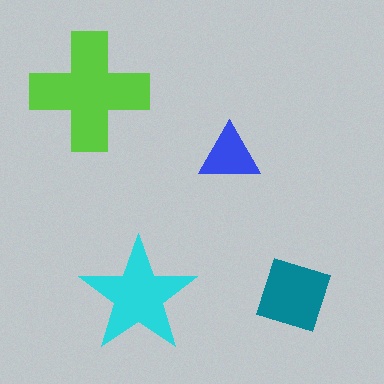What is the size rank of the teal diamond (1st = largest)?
3rd.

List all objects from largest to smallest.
The lime cross, the cyan star, the teal diamond, the blue triangle.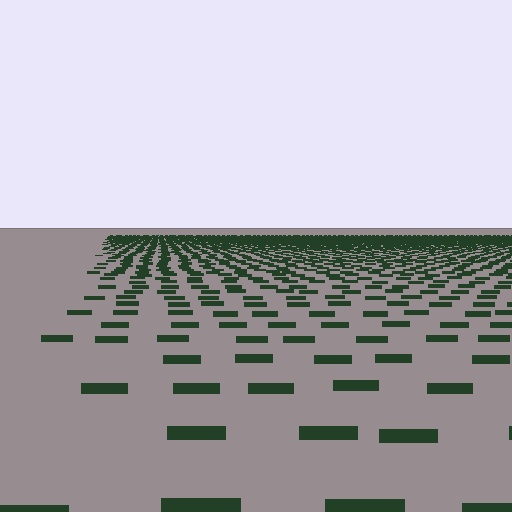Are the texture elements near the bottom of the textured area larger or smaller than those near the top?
Larger. Near the bottom, elements are closer to the viewer and appear at a bigger on-screen size.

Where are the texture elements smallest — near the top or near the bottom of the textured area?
Near the top.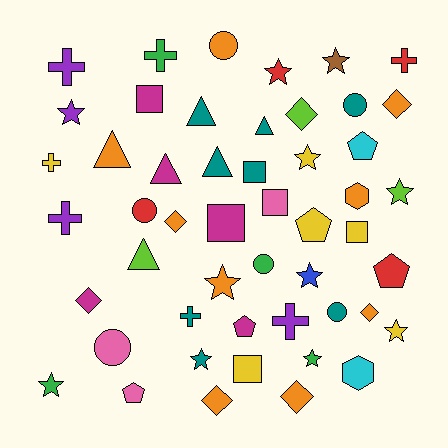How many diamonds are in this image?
There are 7 diamonds.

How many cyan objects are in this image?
There are 2 cyan objects.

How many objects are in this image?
There are 50 objects.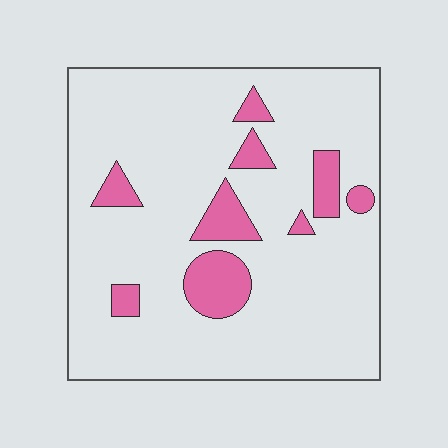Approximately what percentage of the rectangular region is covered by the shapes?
Approximately 15%.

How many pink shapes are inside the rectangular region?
9.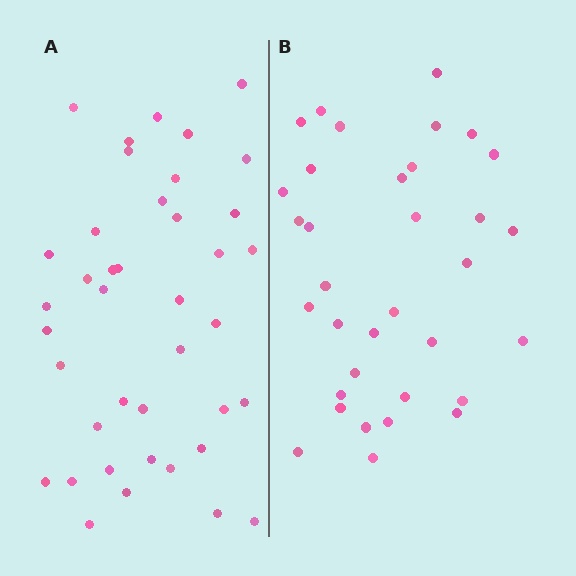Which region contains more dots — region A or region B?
Region A (the left region) has more dots.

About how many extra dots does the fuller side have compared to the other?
Region A has about 6 more dots than region B.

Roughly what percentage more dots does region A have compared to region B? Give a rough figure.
About 20% more.